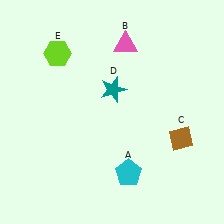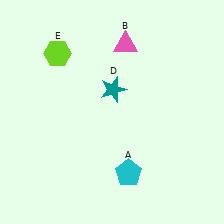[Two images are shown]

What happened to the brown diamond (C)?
The brown diamond (C) was removed in Image 2. It was in the bottom-right area of Image 1.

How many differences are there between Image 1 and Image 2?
There is 1 difference between the two images.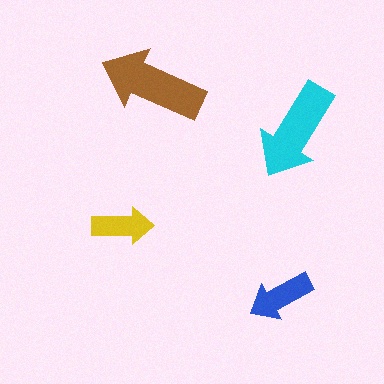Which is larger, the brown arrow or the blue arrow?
The brown one.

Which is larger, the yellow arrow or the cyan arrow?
The cyan one.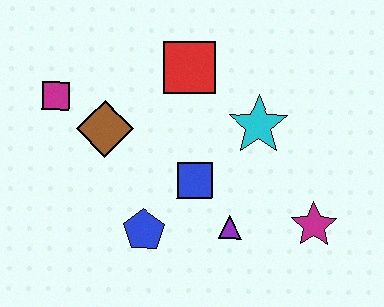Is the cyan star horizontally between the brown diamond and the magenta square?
No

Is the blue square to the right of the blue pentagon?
Yes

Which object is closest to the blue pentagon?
The blue square is closest to the blue pentagon.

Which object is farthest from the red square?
The magenta star is farthest from the red square.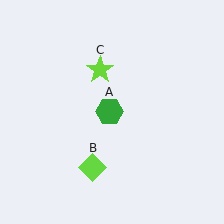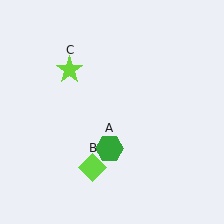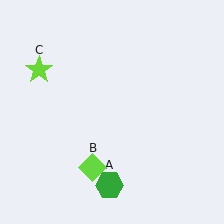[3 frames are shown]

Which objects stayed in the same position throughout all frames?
Lime diamond (object B) remained stationary.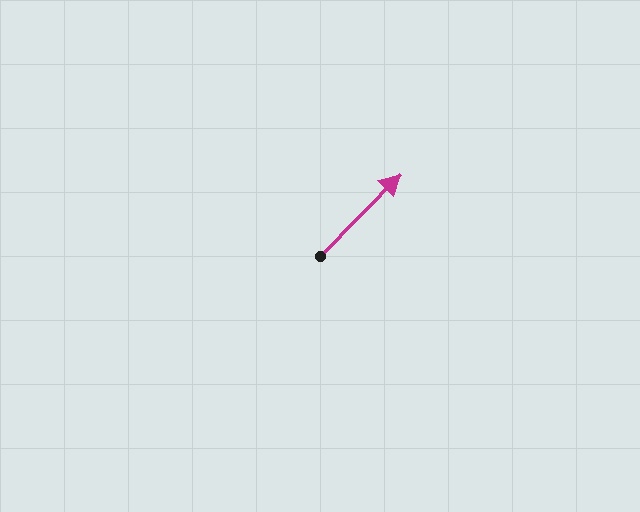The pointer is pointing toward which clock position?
Roughly 1 o'clock.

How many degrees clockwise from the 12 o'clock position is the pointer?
Approximately 44 degrees.